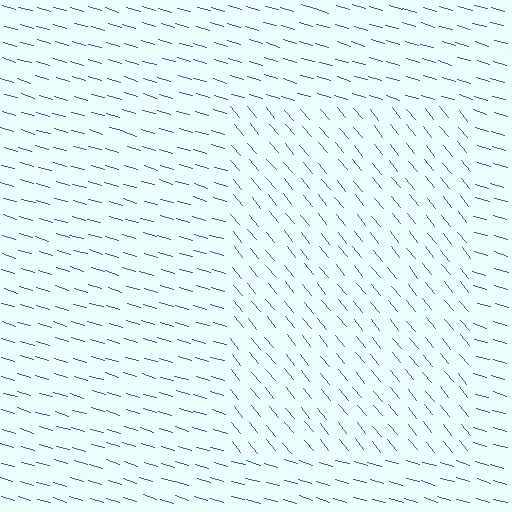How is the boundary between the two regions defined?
The boundary is defined purely by a change in line orientation (approximately 34 degrees difference). All lines are the same color and thickness.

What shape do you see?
I see a rectangle.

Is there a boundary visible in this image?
Yes, there is a texture boundary formed by a change in line orientation.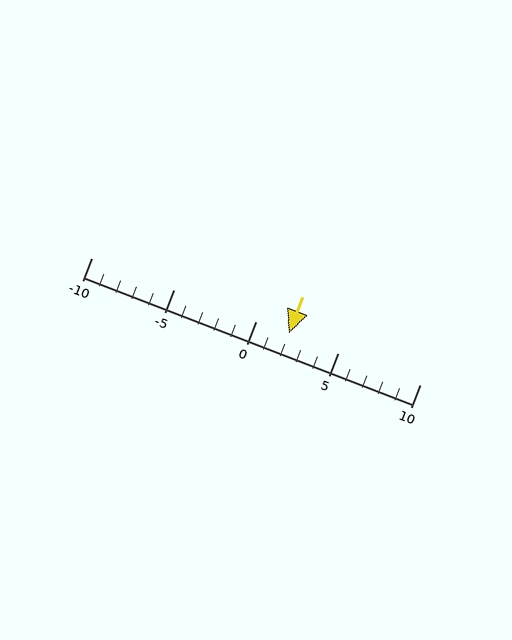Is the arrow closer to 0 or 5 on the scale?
The arrow is closer to 0.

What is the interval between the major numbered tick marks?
The major tick marks are spaced 5 units apart.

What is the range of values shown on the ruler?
The ruler shows values from -10 to 10.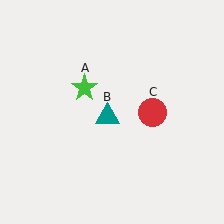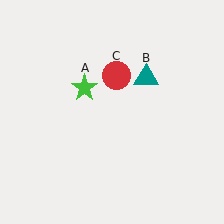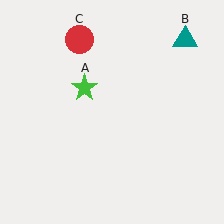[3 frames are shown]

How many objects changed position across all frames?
2 objects changed position: teal triangle (object B), red circle (object C).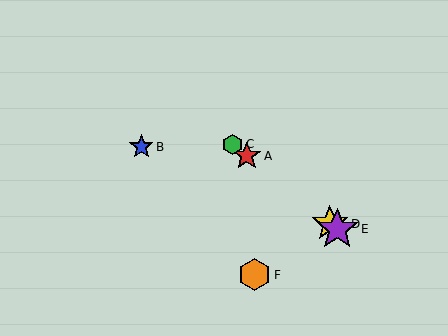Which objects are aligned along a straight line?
Objects A, C, D, E are aligned along a straight line.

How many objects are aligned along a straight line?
4 objects (A, C, D, E) are aligned along a straight line.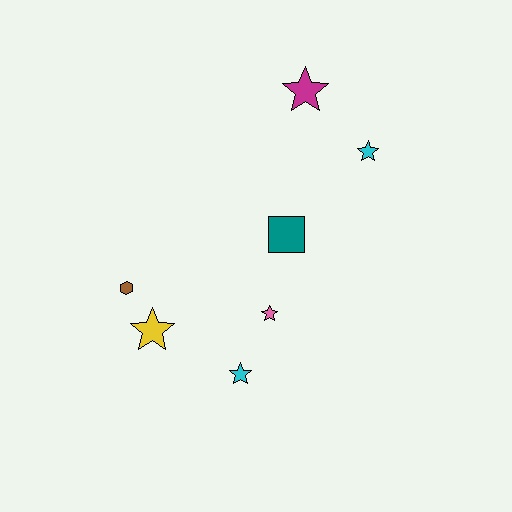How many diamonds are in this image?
There are no diamonds.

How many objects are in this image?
There are 7 objects.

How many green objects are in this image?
There are no green objects.